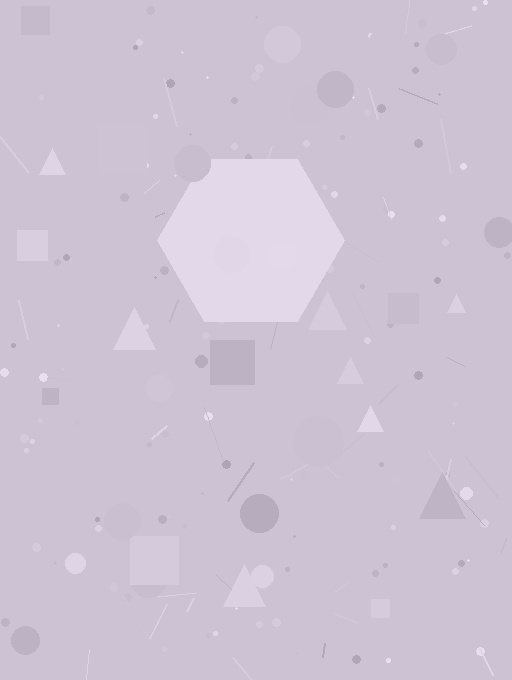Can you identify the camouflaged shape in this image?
The camouflaged shape is a hexagon.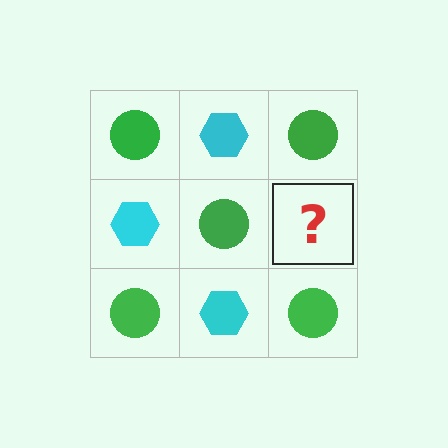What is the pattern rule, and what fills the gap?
The rule is that it alternates green circle and cyan hexagon in a checkerboard pattern. The gap should be filled with a cyan hexagon.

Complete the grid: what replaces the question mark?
The question mark should be replaced with a cyan hexagon.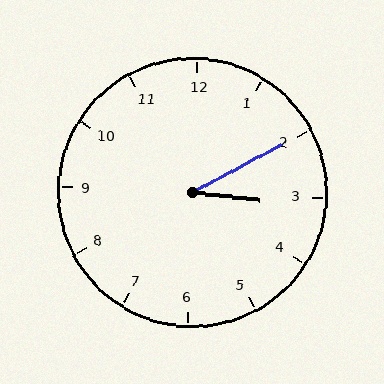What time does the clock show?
3:10.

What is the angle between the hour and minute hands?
Approximately 35 degrees.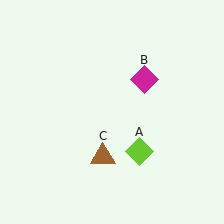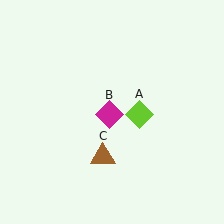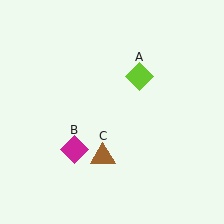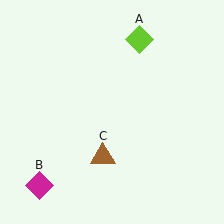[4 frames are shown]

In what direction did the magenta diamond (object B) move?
The magenta diamond (object B) moved down and to the left.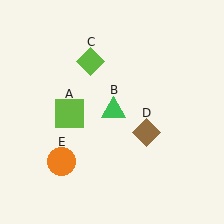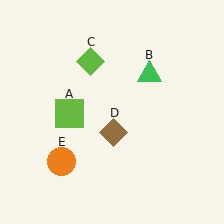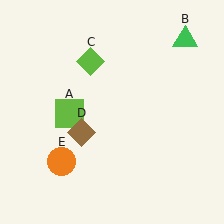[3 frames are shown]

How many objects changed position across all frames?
2 objects changed position: green triangle (object B), brown diamond (object D).